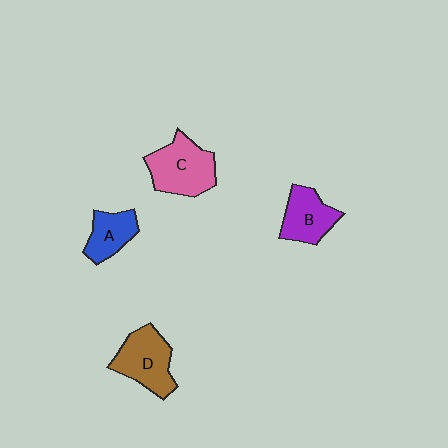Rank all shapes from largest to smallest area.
From largest to smallest: C (pink), D (brown), B (purple), A (blue).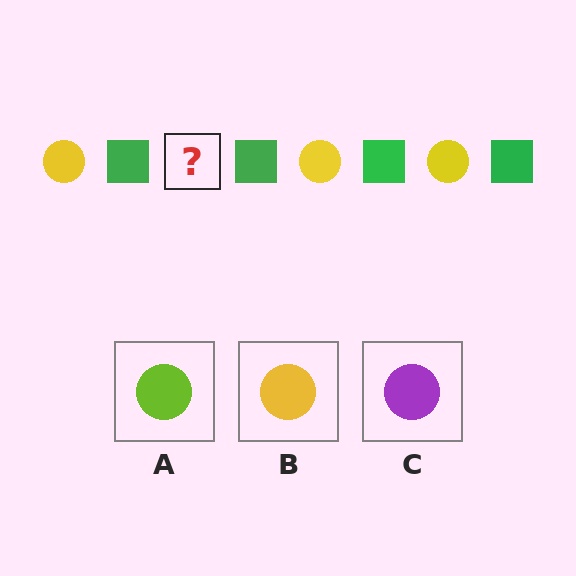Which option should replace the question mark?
Option B.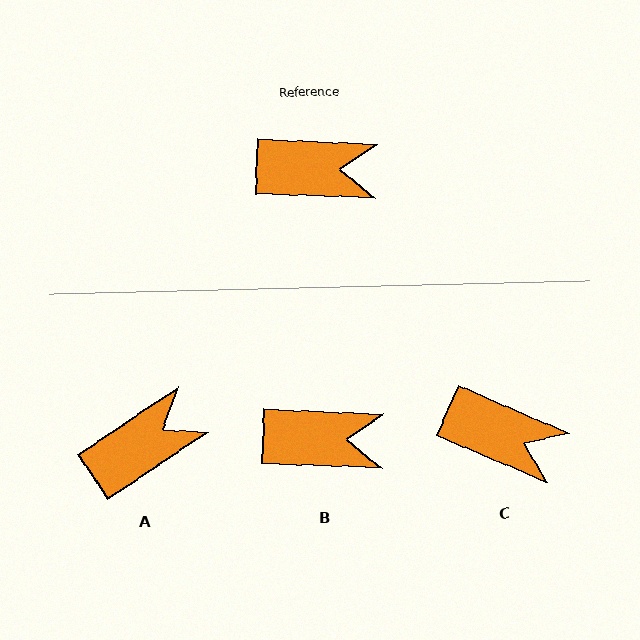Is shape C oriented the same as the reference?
No, it is off by about 21 degrees.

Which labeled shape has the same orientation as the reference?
B.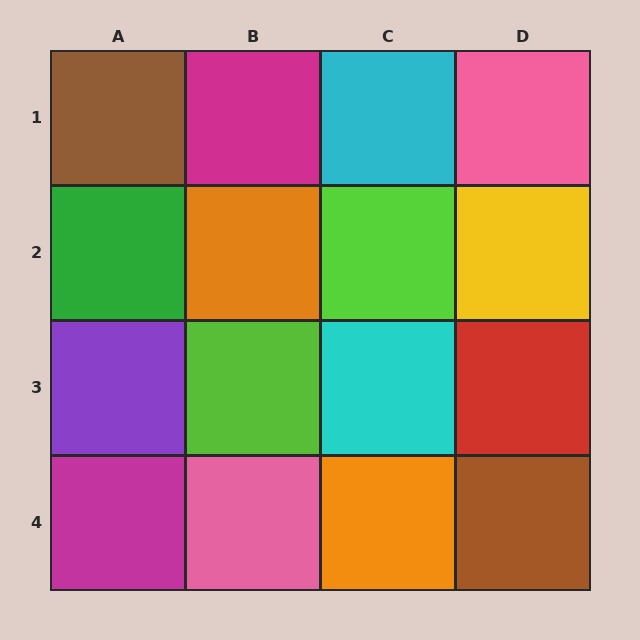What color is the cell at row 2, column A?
Green.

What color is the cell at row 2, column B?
Orange.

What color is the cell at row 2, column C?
Lime.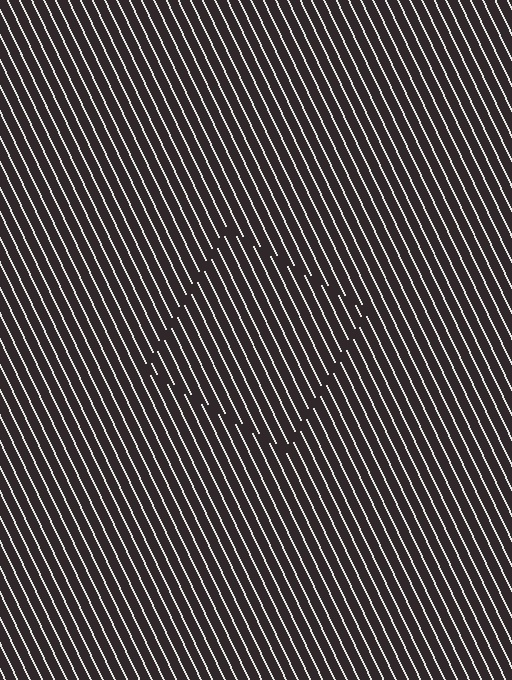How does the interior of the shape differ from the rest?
The interior of the shape contains the same grating, shifted by half a period — the contour is defined by the phase discontinuity where line-ends from the inner and outer gratings abut.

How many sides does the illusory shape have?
4 sides — the line-ends trace a square.